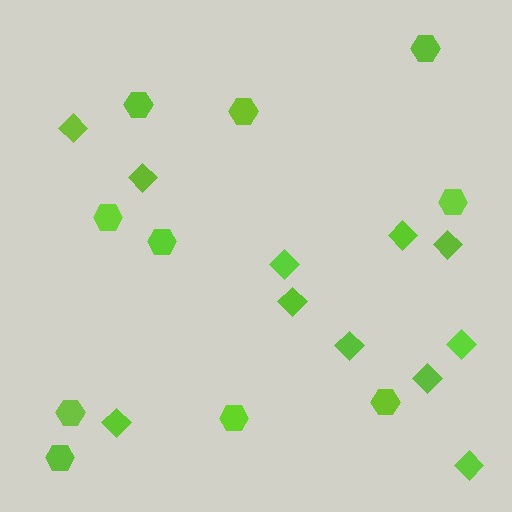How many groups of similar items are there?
There are 2 groups: one group of diamonds (11) and one group of hexagons (10).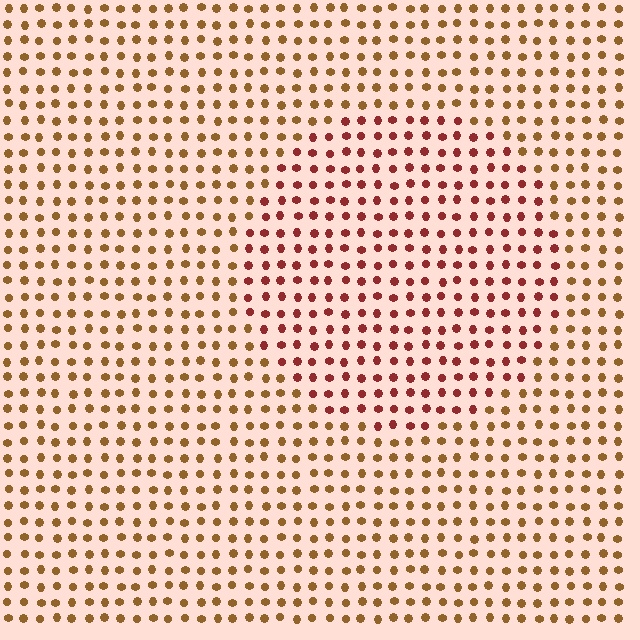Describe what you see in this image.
The image is filled with small brown elements in a uniform arrangement. A circle-shaped region is visible where the elements are tinted to a slightly different hue, forming a subtle color boundary.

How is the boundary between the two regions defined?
The boundary is defined purely by a slight shift in hue (about 36 degrees). Spacing, size, and orientation are identical on both sides.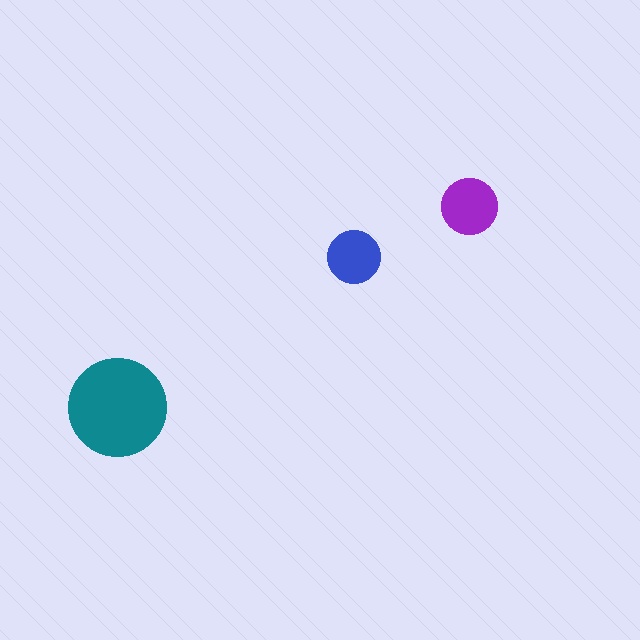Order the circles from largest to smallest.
the teal one, the purple one, the blue one.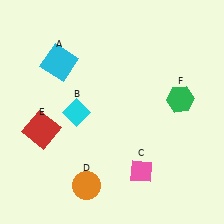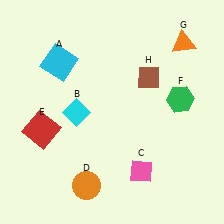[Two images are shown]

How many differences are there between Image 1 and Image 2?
There are 2 differences between the two images.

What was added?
An orange triangle (G), a brown diamond (H) were added in Image 2.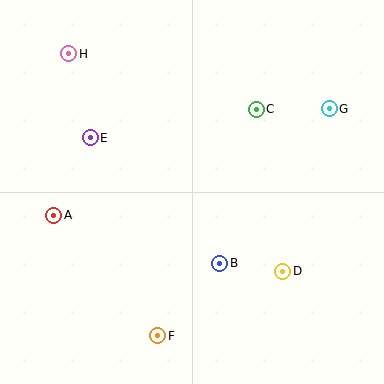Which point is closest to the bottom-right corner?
Point D is closest to the bottom-right corner.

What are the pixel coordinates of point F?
Point F is at (158, 336).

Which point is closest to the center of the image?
Point B at (220, 263) is closest to the center.